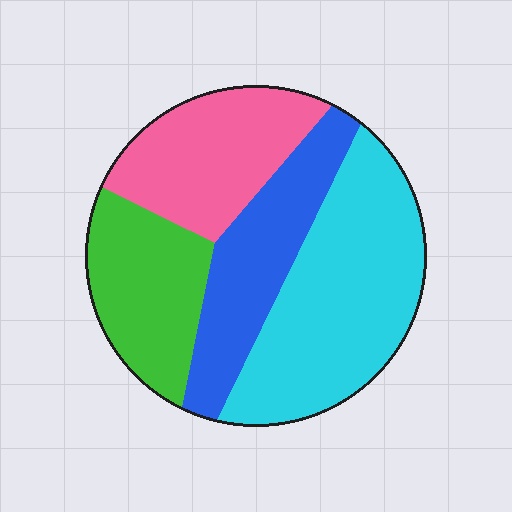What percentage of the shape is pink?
Pink takes up about one fifth (1/5) of the shape.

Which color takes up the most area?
Cyan, at roughly 35%.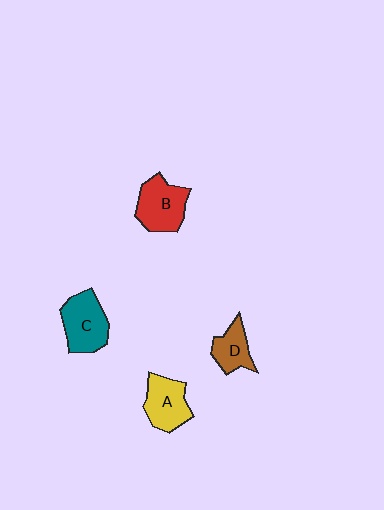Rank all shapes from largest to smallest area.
From largest to smallest: C (teal), B (red), A (yellow), D (brown).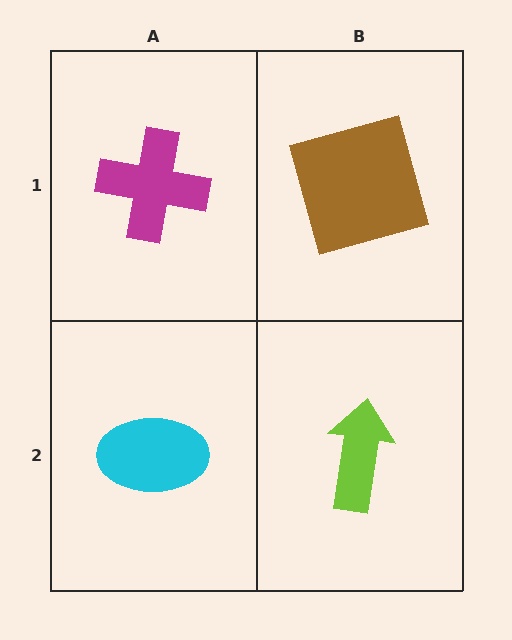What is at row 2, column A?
A cyan ellipse.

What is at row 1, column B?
A brown square.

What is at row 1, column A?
A magenta cross.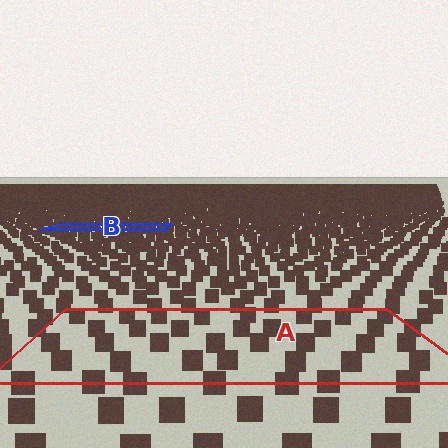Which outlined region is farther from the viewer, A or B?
Region B is farther from the viewer — the texture elements inside it appear smaller and more densely packed.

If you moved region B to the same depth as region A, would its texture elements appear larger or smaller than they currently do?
They would appear larger. At a closer depth, the same texture elements are projected at a bigger on-screen size.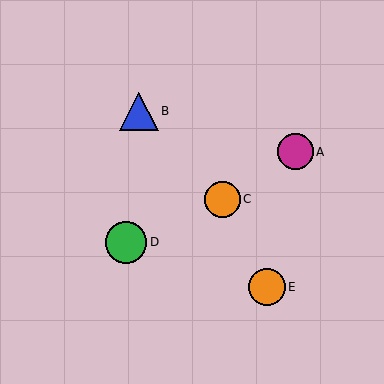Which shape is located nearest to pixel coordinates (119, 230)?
The green circle (labeled D) at (126, 243) is nearest to that location.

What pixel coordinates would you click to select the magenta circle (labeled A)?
Click at (295, 152) to select the magenta circle A.